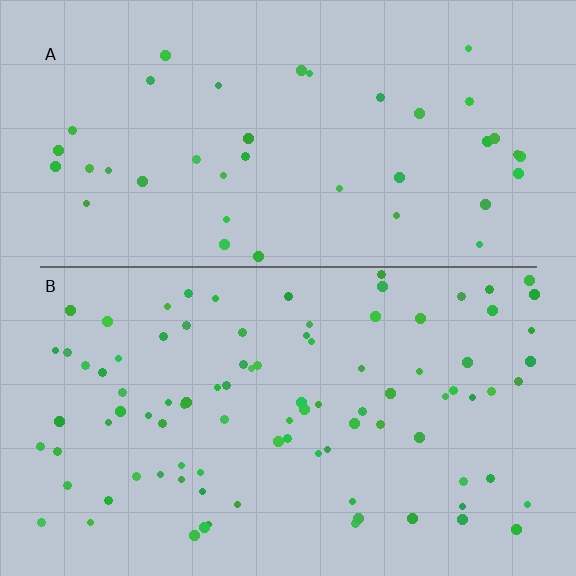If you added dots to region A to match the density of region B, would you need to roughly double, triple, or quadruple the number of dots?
Approximately double.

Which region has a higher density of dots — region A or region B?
B (the bottom).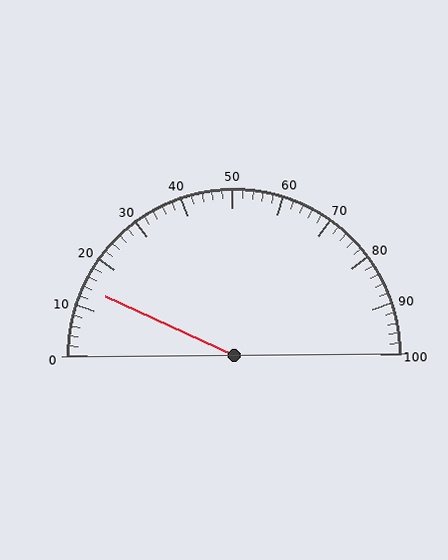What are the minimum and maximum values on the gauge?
The gauge ranges from 0 to 100.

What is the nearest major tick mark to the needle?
The nearest major tick mark is 10.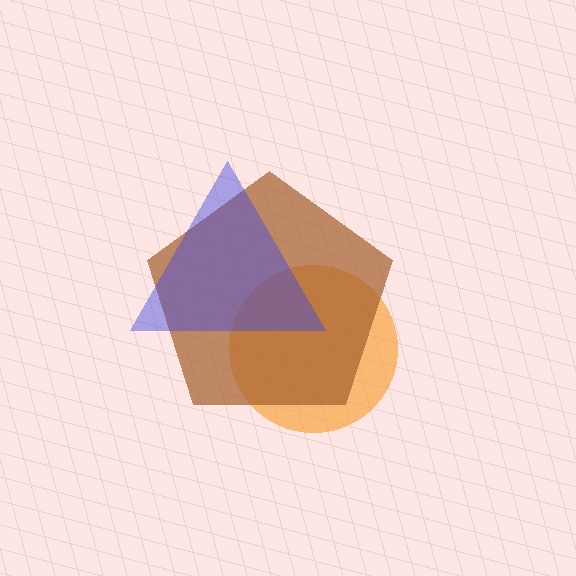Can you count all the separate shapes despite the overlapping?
Yes, there are 3 separate shapes.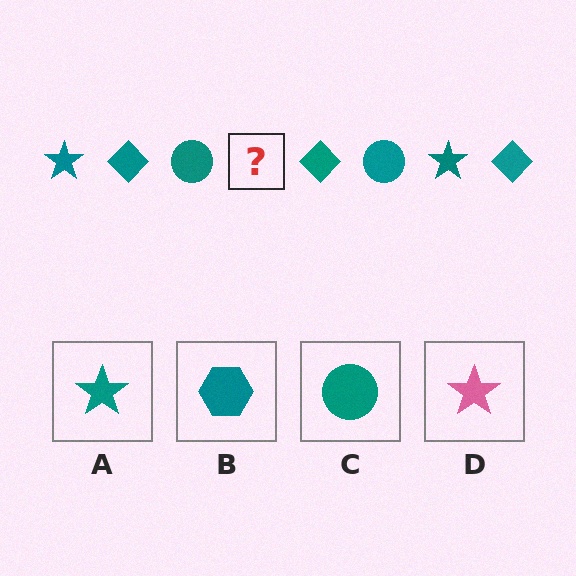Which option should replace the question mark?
Option A.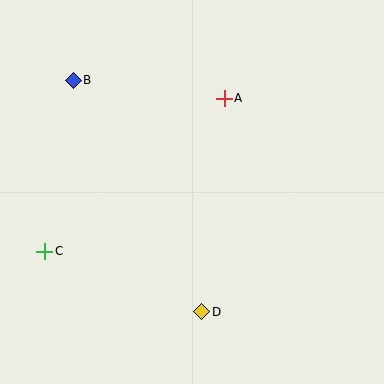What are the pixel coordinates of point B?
Point B is at (73, 80).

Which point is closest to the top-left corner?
Point B is closest to the top-left corner.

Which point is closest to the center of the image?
Point A at (224, 98) is closest to the center.